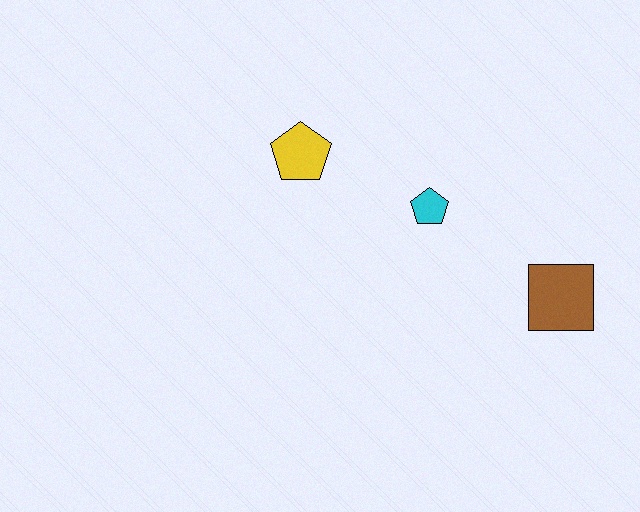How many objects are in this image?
There are 3 objects.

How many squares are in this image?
There is 1 square.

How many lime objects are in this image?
There are no lime objects.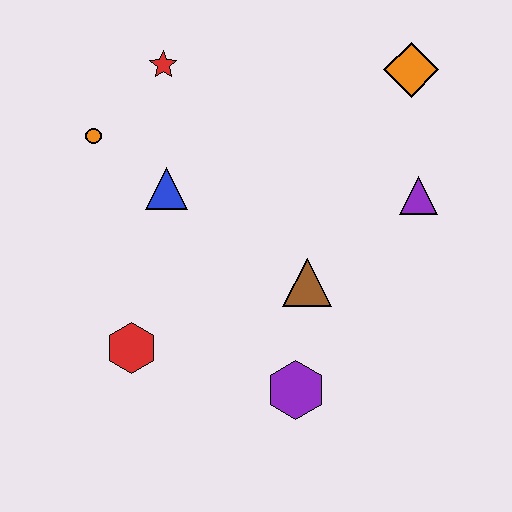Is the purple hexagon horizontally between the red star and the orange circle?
No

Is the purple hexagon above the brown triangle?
No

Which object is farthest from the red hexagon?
The orange diamond is farthest from the red hexagon.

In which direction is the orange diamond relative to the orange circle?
The orange diamond is to the right of the orange circle.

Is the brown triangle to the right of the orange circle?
Yes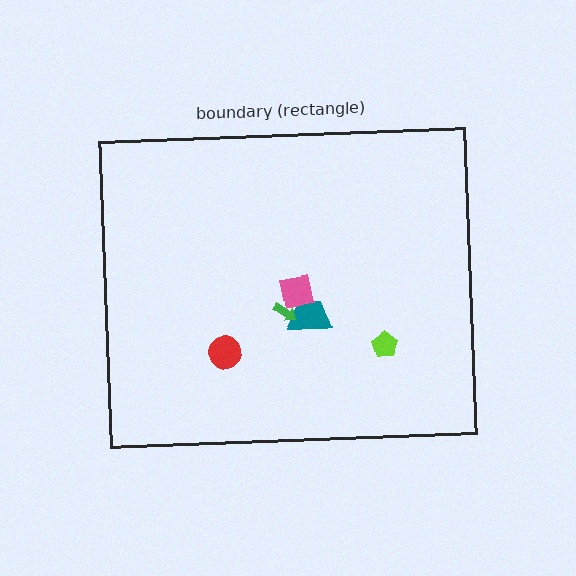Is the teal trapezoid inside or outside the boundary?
Inside.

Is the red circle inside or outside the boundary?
Inside.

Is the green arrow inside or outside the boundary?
Inside.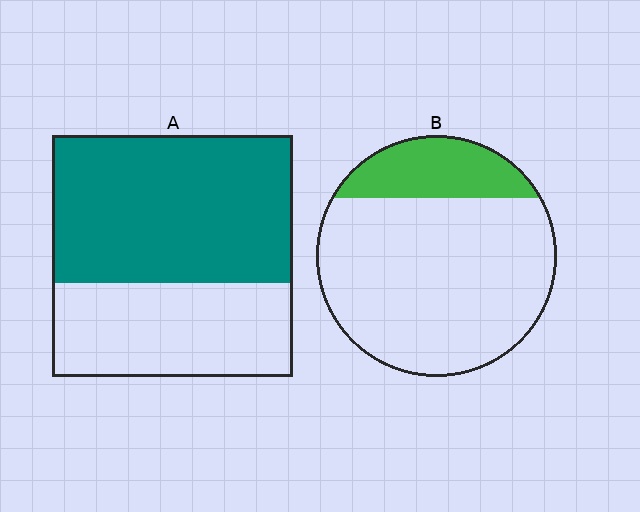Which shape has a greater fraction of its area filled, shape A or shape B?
Shape A.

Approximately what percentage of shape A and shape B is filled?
A is approximately 60% and B is approximately 20%.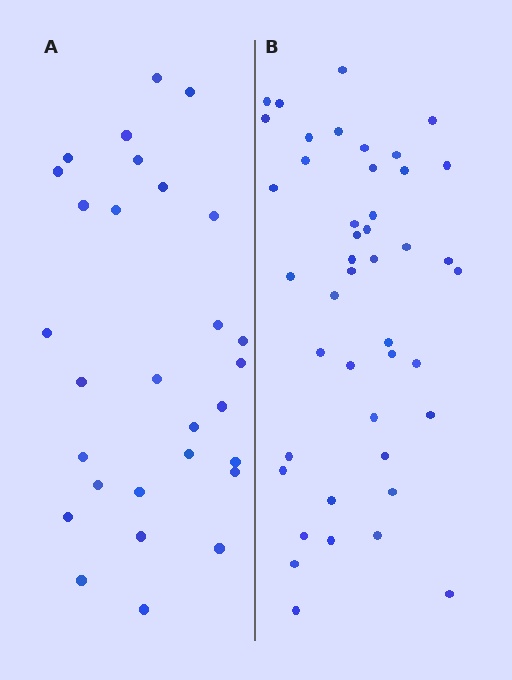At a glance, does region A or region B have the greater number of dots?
Region B (the right region) has more dots.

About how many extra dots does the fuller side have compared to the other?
Region B has approximately 15 more dots than region A.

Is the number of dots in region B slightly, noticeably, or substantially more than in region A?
Region B has substantially more. The ratio is roughly 1.5 to 1.